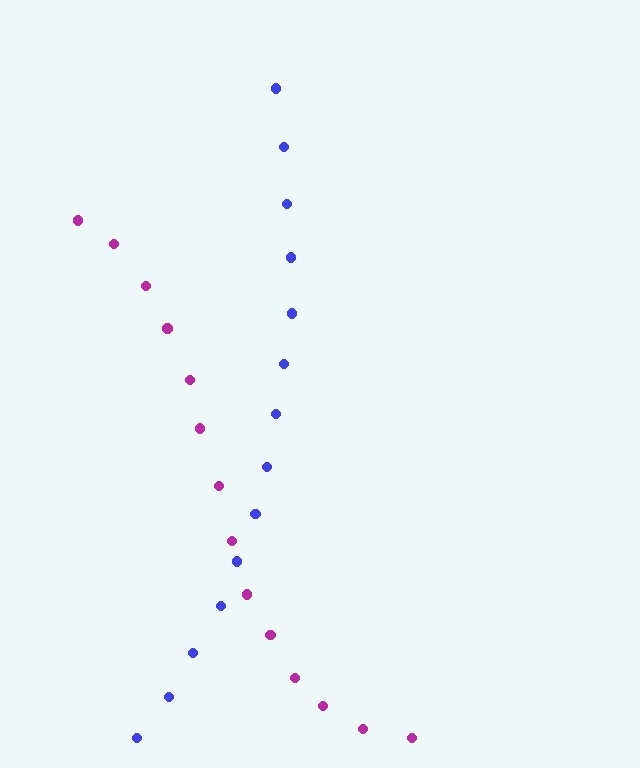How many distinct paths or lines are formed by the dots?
There are 2 distinct paths.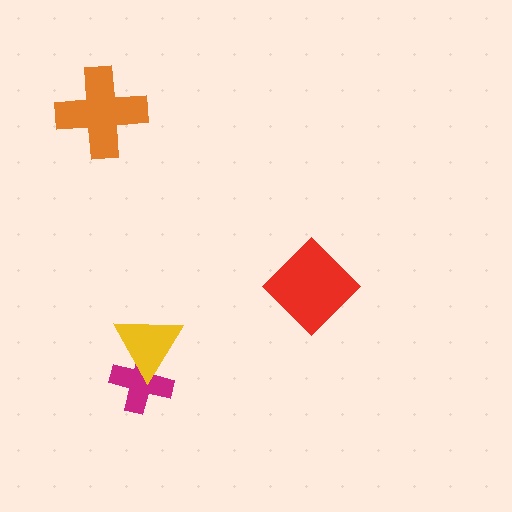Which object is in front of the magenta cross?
The yellow triangle is in front of the magenta cross.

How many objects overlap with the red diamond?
0 objects overlap with the red diamond.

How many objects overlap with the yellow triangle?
1 object overlaps with the yellow triangle.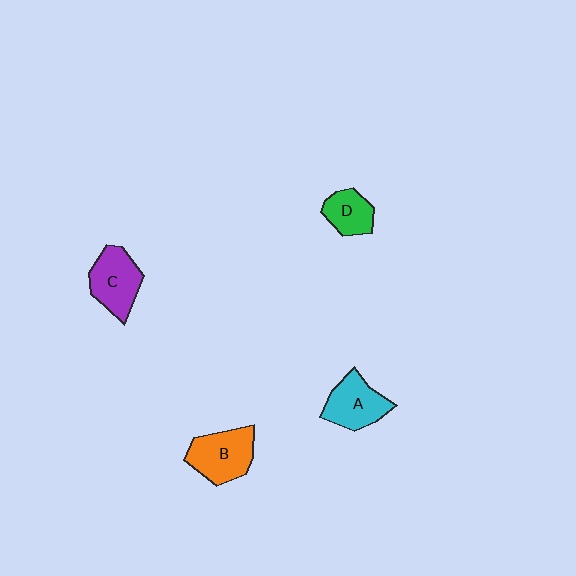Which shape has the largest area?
Shape B (orange).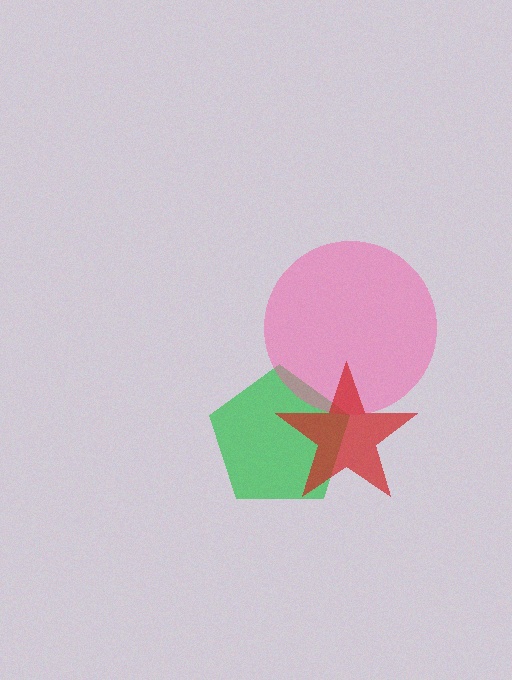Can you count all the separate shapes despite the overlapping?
Yes, there are 3 separate shapes.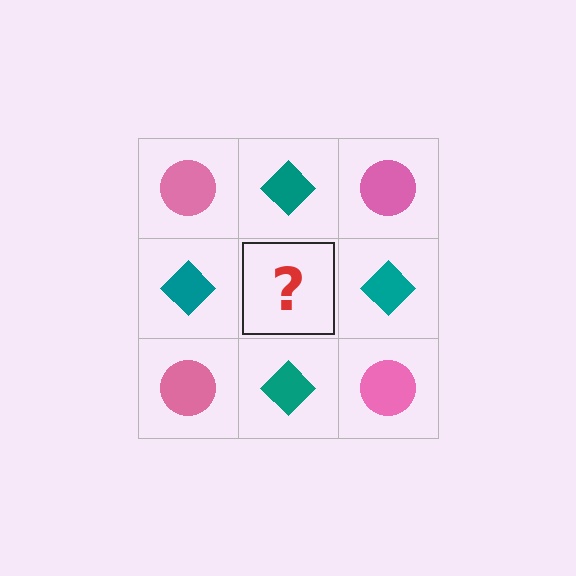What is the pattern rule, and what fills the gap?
The rule is that it alternates pink circle and teal diamond in a checkerboard pattern. The gap should be filled with a pink circle.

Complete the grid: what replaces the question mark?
The question mark should be replaced with a pink circle.